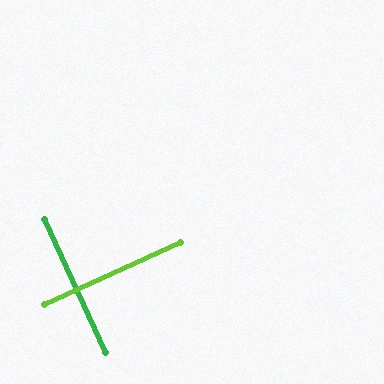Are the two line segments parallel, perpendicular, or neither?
Perpendicular — they meet at approximately 90°.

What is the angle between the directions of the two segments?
Approximately 90 degrees.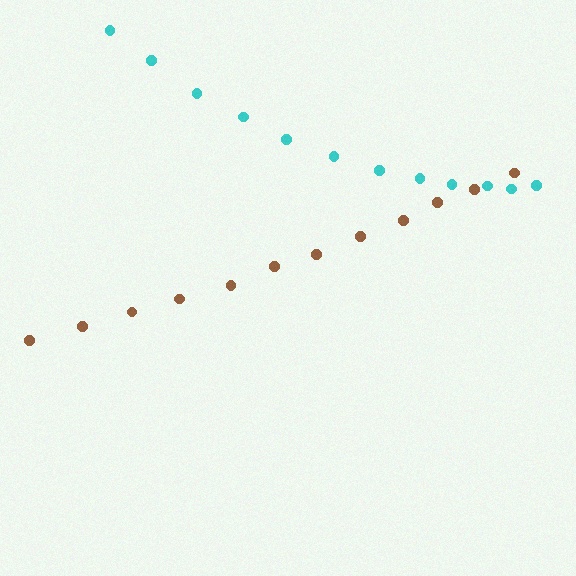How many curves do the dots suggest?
There are 2 distinct paths.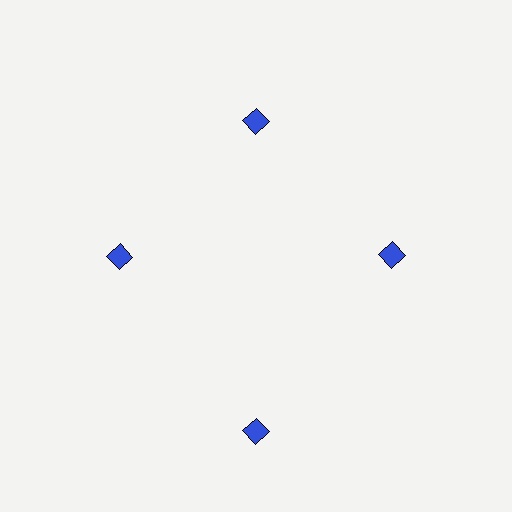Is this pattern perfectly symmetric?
No. The 4 blue diamonds are arranged in a ring, but one element near the 6 o'clock position is pushed outward from the center, breaking the 4-fold rotational symmetry.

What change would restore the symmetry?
The symmetry would be restored by moving it inward, back onto the ring so that all 4 diamonds sit at equal angles and equal distance from the center.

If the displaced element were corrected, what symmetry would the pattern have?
It would have 4-fold rotational symmetry — the pattern would map onto itself every 90 degrees.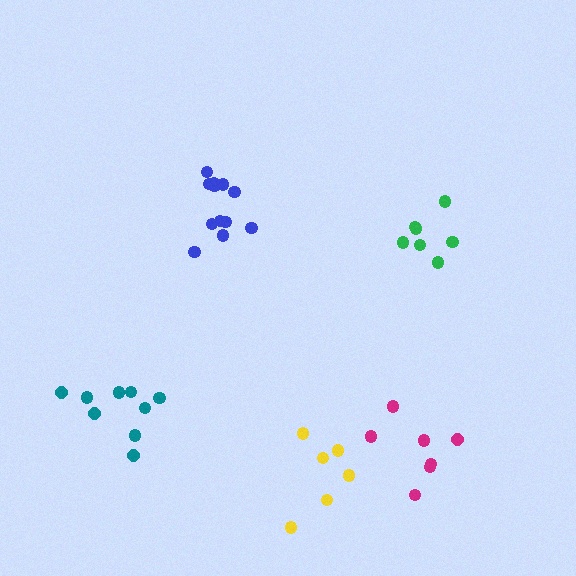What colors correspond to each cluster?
The clusters are colored: green, teal, blue, yellow, magenta.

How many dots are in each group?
Group 1: 7 dots, Group 2: 9 dots, Group 3: 12 dots, Group 4: 6 dots, Group 5: 7 dots (41 total).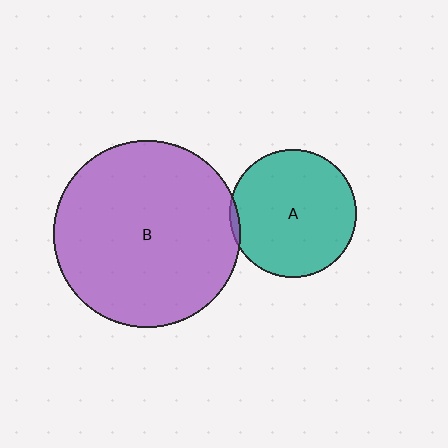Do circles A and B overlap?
Yes.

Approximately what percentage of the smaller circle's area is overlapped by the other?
Approximately 5%.